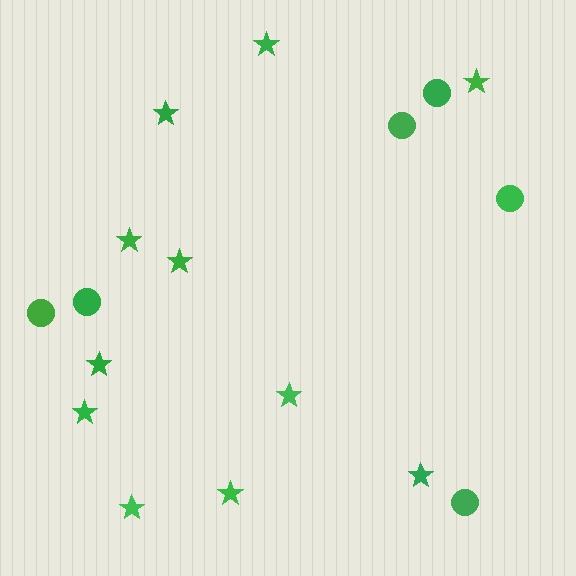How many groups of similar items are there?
There are 2 groups: one group of circles (6) and one group of stars (11).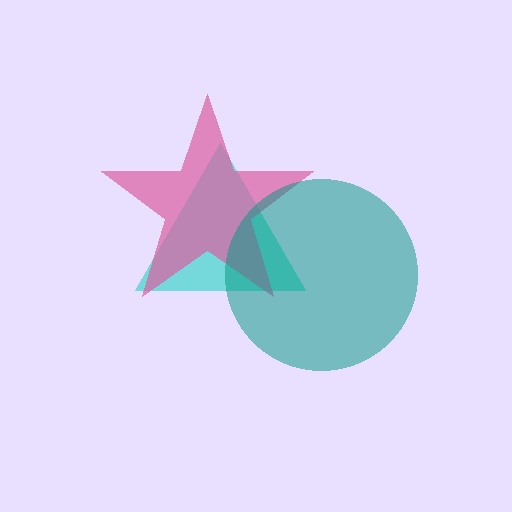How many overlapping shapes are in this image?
There are 3 overlapping shapes in the image.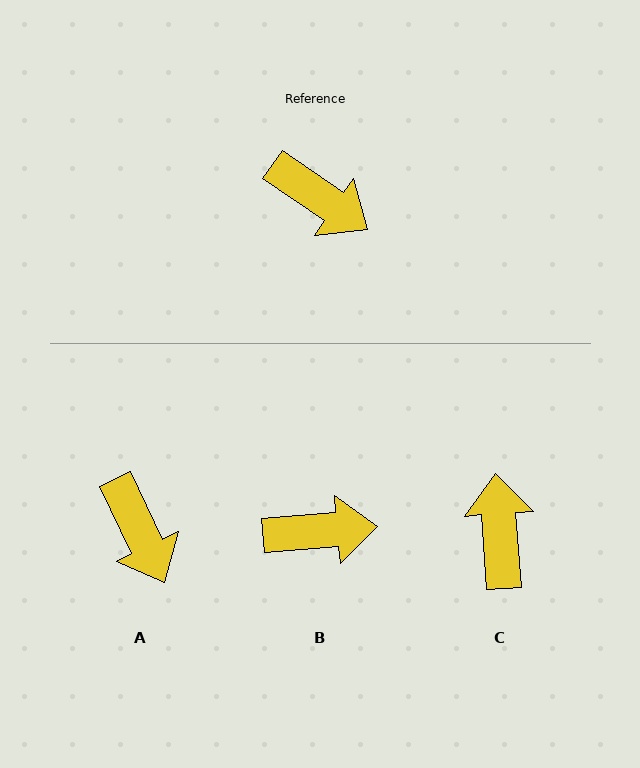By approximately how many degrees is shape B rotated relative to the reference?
Approximately 39 degrees counter-clockwise.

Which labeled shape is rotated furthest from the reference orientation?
C, about 129 degrees away.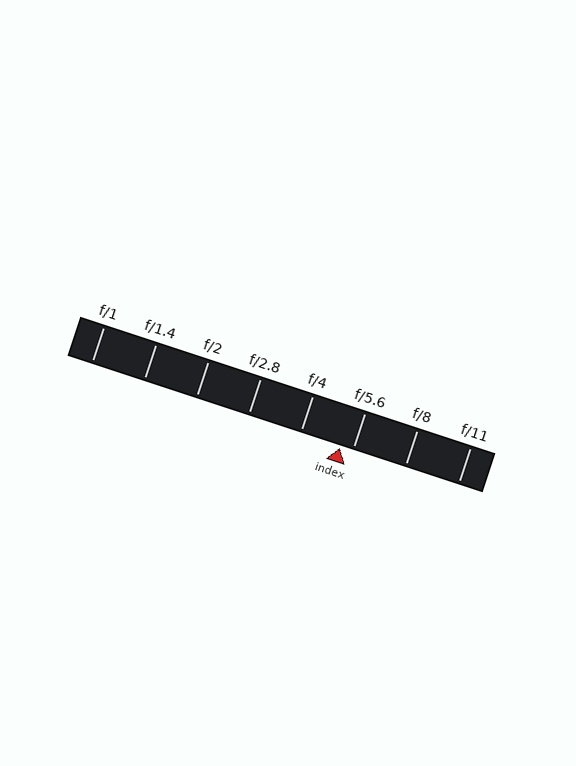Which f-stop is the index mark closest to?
The index mark is closest to f/5.6.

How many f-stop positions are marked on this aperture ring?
There are 8 f-stop positions marked.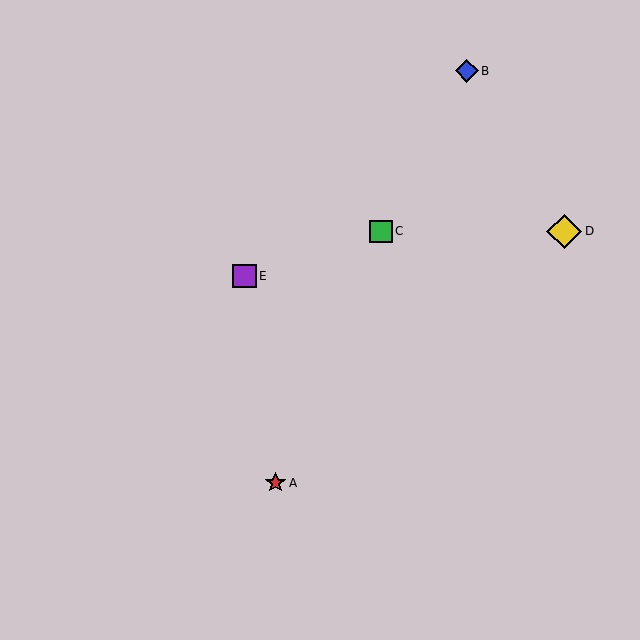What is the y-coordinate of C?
Object C is at y≈232.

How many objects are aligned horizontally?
2 objects (C, D) are aligned horizontally.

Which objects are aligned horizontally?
Objects C, D are aligned horizontally.